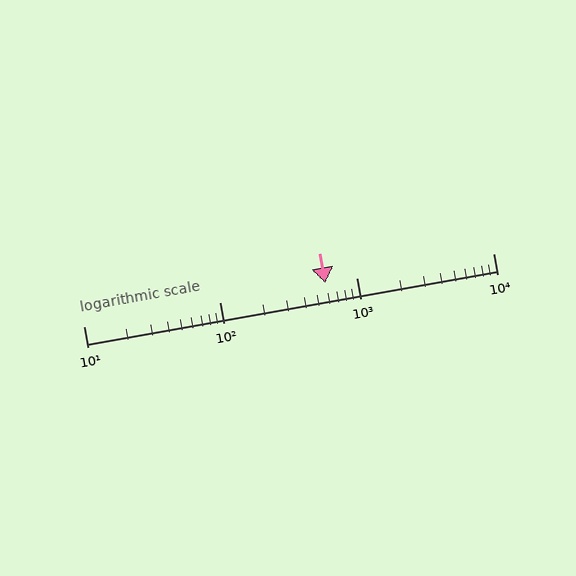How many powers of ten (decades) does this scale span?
The scale spans 3 decades, from 10 to 10000.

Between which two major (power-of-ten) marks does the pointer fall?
The pointer is between 100 and 1000.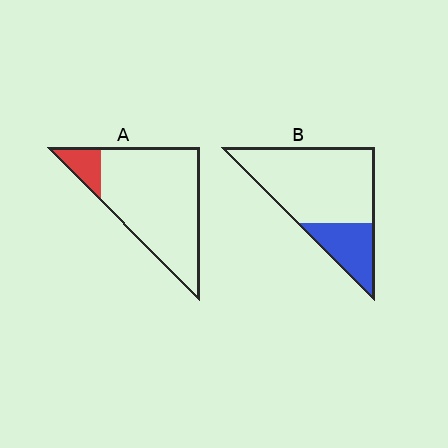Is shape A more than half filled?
No.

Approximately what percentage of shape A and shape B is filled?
A is approximately 15% and B is approximately 25%.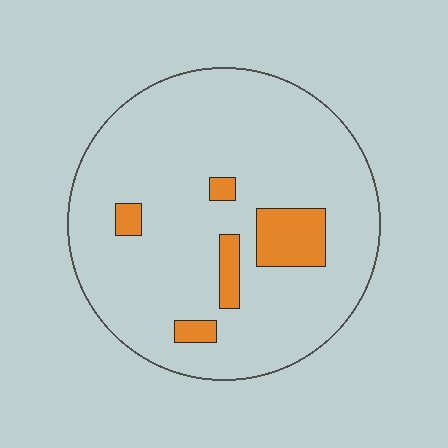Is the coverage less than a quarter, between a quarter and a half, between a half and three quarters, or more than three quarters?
Less than a quarter.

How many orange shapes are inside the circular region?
5.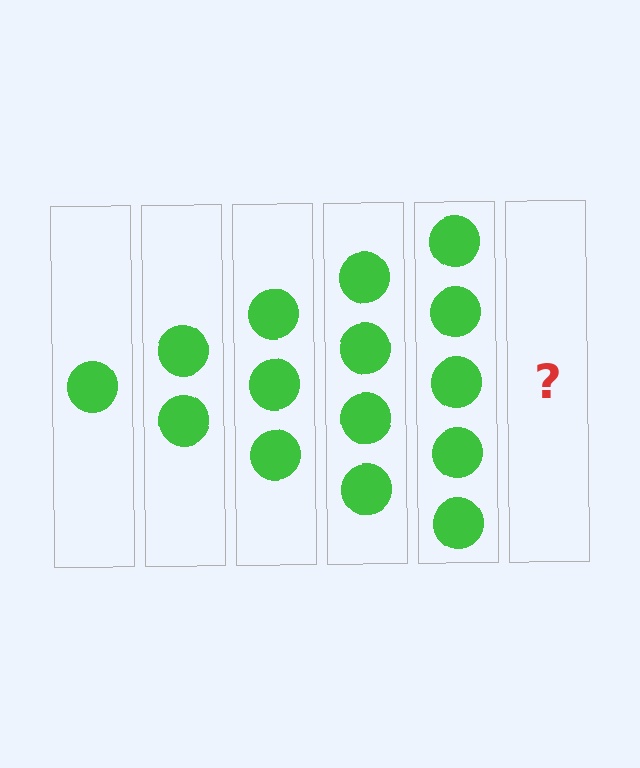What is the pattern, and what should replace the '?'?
The pattern is that each step adds one more circle. The '?' should be 6 circles.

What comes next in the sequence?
The next element should be 6 circles.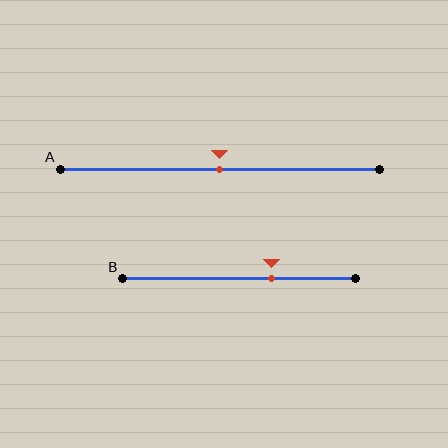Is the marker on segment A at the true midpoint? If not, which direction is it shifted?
Yes, the marker on segment A is at the true midpoint.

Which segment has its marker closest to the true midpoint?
Segment A has its marker closest to the true midpoint.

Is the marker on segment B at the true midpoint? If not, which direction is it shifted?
No, the marker on segment B is shifted to the right by about 14% of the segment length.